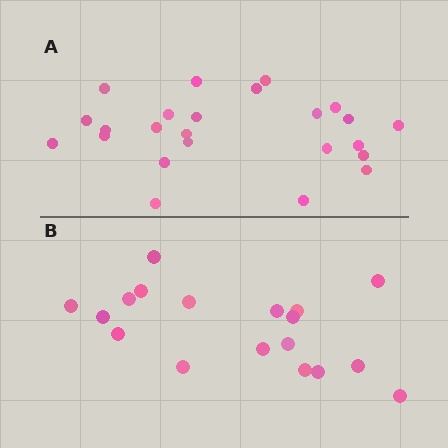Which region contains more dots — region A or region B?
Region A (the top region) has more dots.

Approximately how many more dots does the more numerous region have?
Region A has about 6 more dots than region B.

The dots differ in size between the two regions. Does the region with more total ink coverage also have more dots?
No. Region B has more total ink coverage because its dots are larger, but region A actually contains more individual dots. Total area can be misleading — the number of items is what matters here.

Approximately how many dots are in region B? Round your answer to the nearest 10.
About 20 dots. (The exact count is 18, which rounds to 20.)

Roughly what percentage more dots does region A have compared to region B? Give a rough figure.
About 35% more.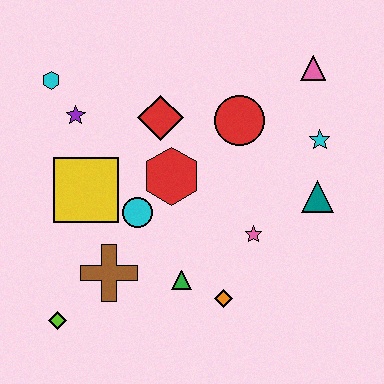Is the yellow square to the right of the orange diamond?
No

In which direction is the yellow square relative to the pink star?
The yellow square is to the left of the pink star.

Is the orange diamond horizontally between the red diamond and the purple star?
No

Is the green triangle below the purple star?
Yes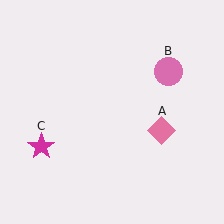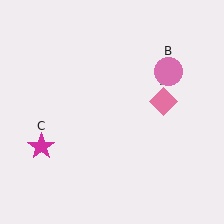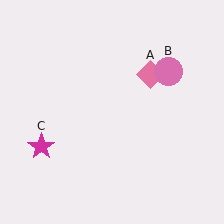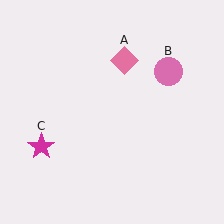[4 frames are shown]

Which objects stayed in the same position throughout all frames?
Pink circle (object B) and magenta star (object C) remained stationary.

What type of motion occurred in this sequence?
The pink diamond (object A) rotated counterclockwise around the center of the scene.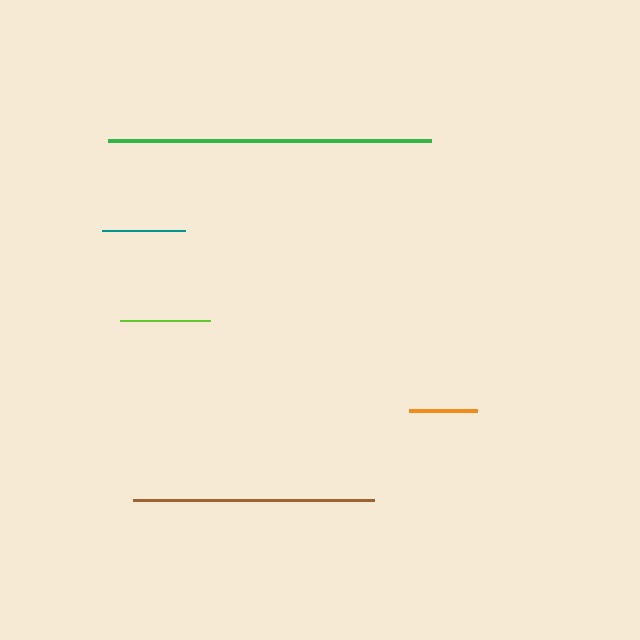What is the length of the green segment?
The green segment is approximately 323 pixels long.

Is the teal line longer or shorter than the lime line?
The lime line is longer than the teal line.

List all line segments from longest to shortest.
From longest to shortest: green, brown, lime, teal, orange.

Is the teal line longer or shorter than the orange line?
The teal line is longer than the orange line.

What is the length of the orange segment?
The orange segment is approximately 68 pixels long.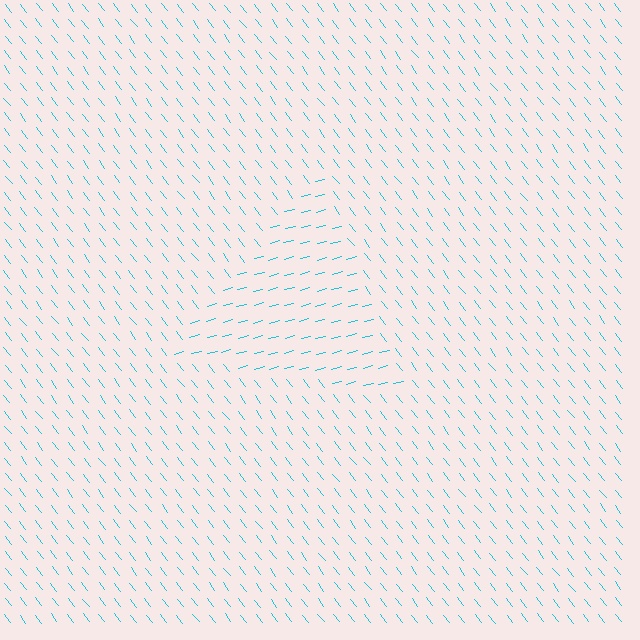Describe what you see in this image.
The image is filled with small cyan line segments. A triangle region in the image has lines oriented differently from the surrounding lines, creating a visible texture boundary.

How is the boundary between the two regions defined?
The boundary is defined purely by a change in line orientation (approximately 67 degrees difference). All lines are the same color and thickness.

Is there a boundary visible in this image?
Yes, there is a texture boundary formed by a change in line orientation.